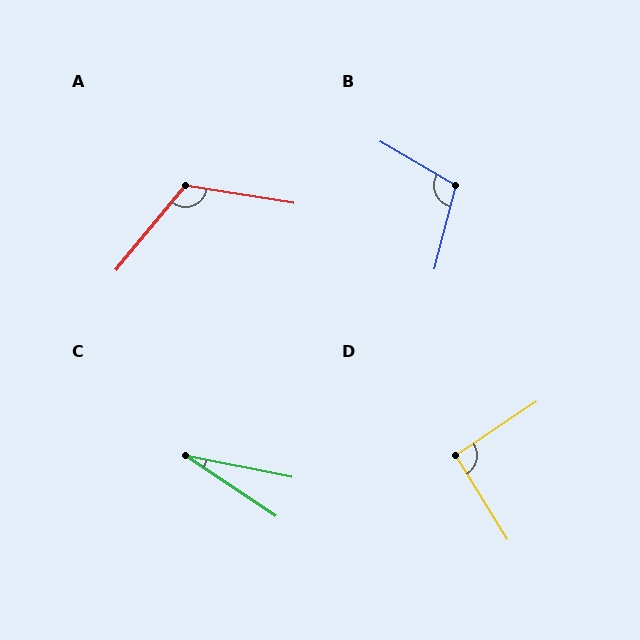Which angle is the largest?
A, at approximately 120 degrees.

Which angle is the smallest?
C, at approximately 22 degrees.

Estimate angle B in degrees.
Approximately 105 degrees.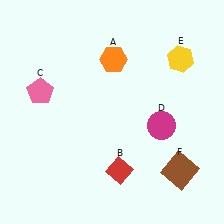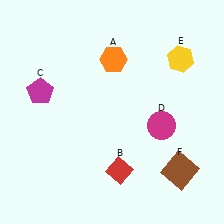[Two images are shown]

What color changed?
The pentagon (C) changed from pink in Image 1 to magenta in Image 2.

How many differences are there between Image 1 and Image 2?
There is 1 difference between the two images.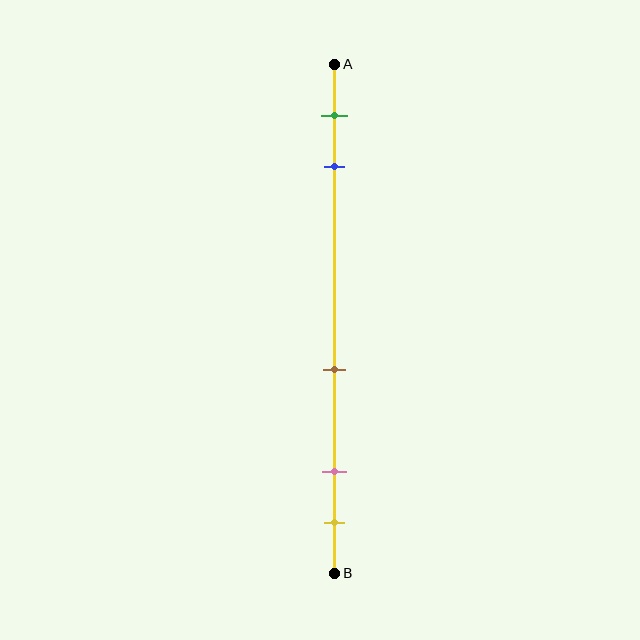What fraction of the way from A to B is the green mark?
The green mark is approximately 10% (0.1) of the way from A to B.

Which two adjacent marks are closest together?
The pink and yellow marks are the closest adjacent pair.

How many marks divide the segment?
There are 5 marks dividing the segment.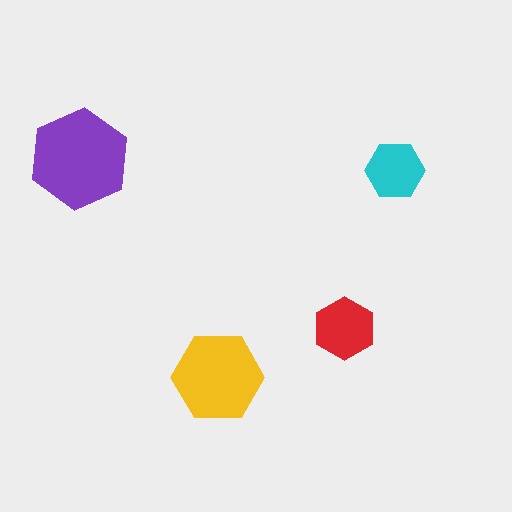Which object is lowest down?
The yellow hexagon is bottommost.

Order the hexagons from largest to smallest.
the purple one, the yellow one, the red one, the cyan one.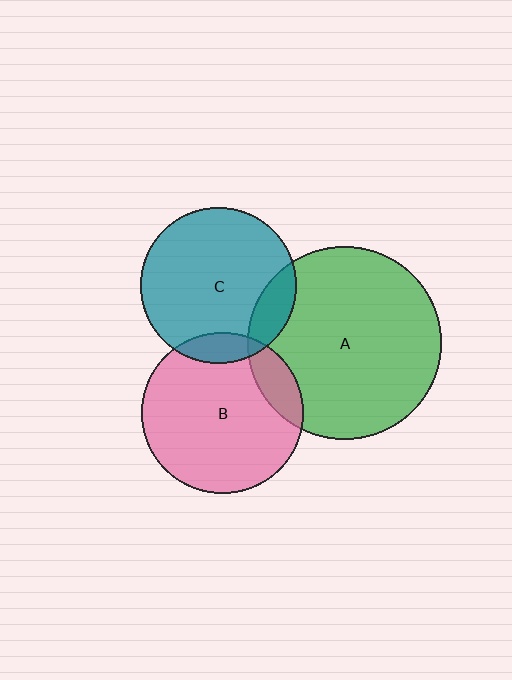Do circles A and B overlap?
Yes.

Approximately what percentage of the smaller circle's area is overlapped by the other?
Approximately 15%.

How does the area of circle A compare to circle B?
Approximately 1.4 times.